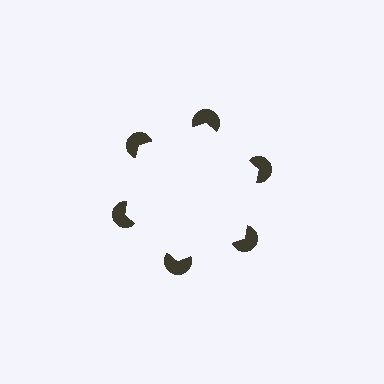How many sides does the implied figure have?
6 sides.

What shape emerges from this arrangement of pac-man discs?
An illusory hexagon — its edges are inferred from the aligned wedge cuts in the pac-man discs, not physically drawn.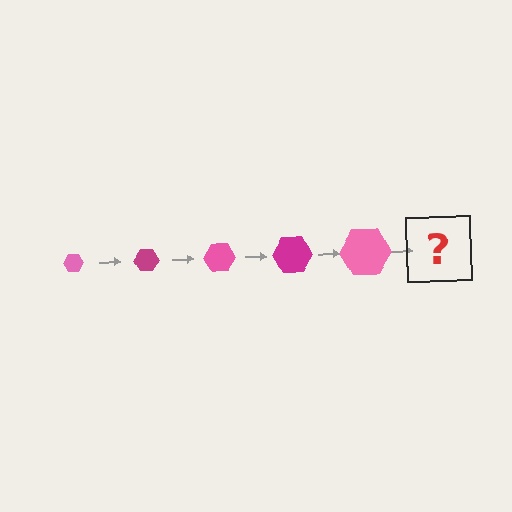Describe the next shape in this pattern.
It should be a magenta hexagon, larger than the previous one.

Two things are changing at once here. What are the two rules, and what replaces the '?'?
The two rules are that the hexagon grows larger each step and the color cycles through pink and magenta. The '?' should be a magenta hexagon, larger than the previous one.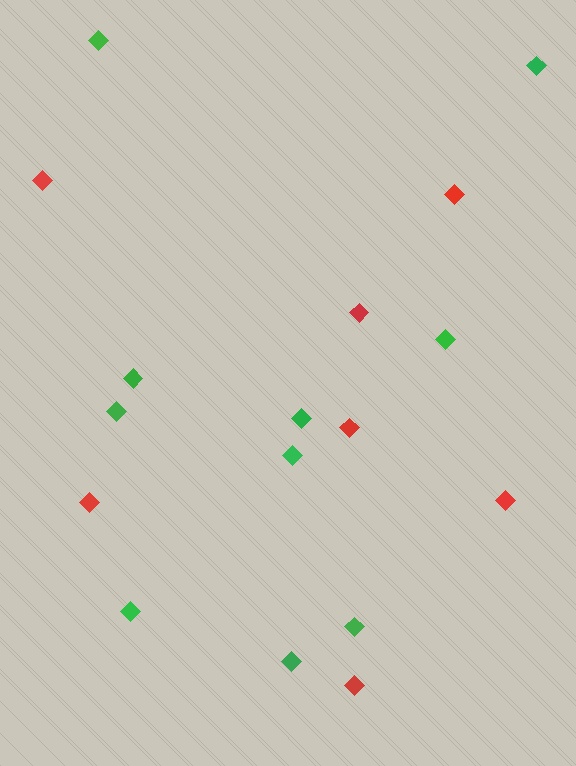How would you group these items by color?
There are 2 groups: one group of red diamonds (7) and one group of green diamonds (10).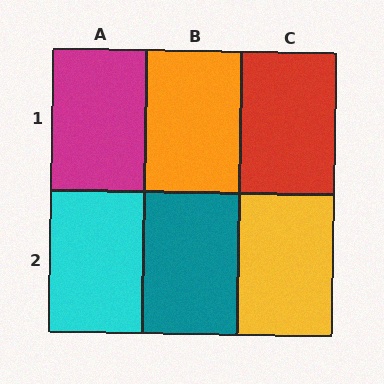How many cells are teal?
1 cell is teal.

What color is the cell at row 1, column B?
Orange.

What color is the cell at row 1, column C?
Red.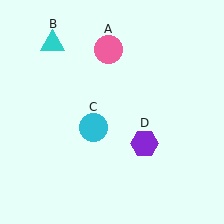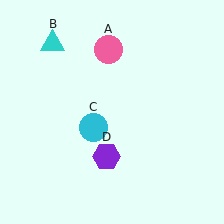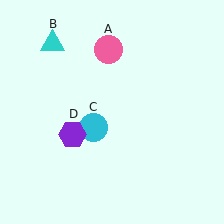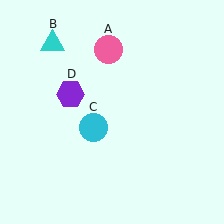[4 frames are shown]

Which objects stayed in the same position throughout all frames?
Pink circle (object A) and cyan triangle (object B) and cyan circle (object C) remained stationary.